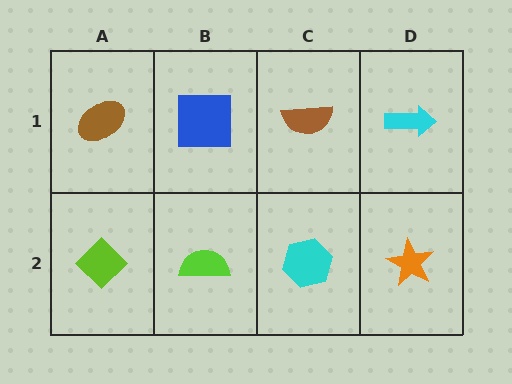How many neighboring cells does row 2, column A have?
2.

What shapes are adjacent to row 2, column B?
A blue square (row 1, column B), a lime diamond (row 2, column A), a cyan hexagon (row 2, column C).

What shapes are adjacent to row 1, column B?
A lime semicircle (row 2, column B), a brown ellipse (row 1, column A), a brown semicircle (row 1, column C).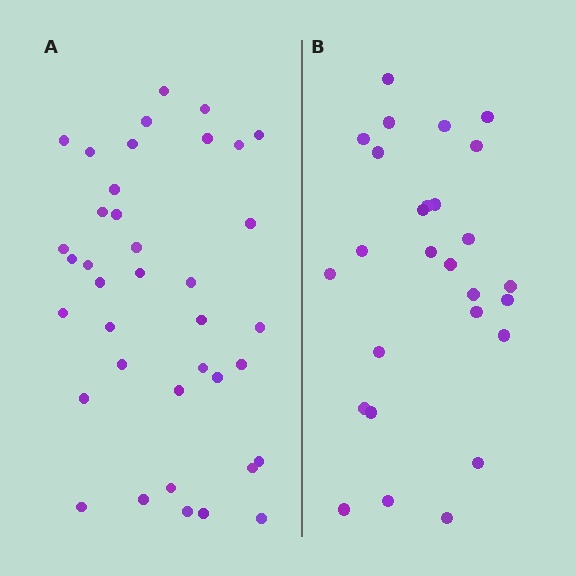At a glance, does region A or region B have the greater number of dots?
Region A (the left region) has more dots.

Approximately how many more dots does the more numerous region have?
Region A has roughly 12 or so more dots than region B.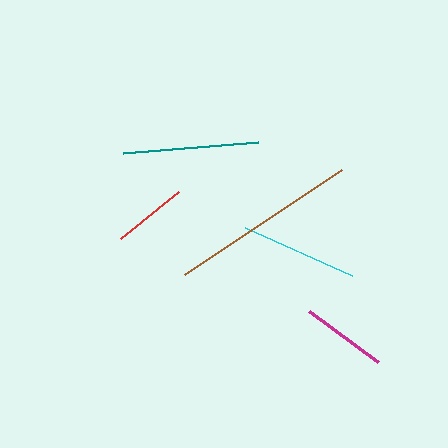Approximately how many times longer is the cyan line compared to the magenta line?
The cyan line is approximately 1.4 times the length of the magenta line.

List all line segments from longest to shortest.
From longest to shortest: brown, teal, cyan, magenta, red.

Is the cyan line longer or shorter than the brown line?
The brown line is longer than the cyan line.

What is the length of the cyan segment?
The cyan segment is approximately 117 pixels long.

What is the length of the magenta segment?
The magenta segment is approximately 86 pixels long.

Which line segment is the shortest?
The red line is the shortest at approximately 75 pixels.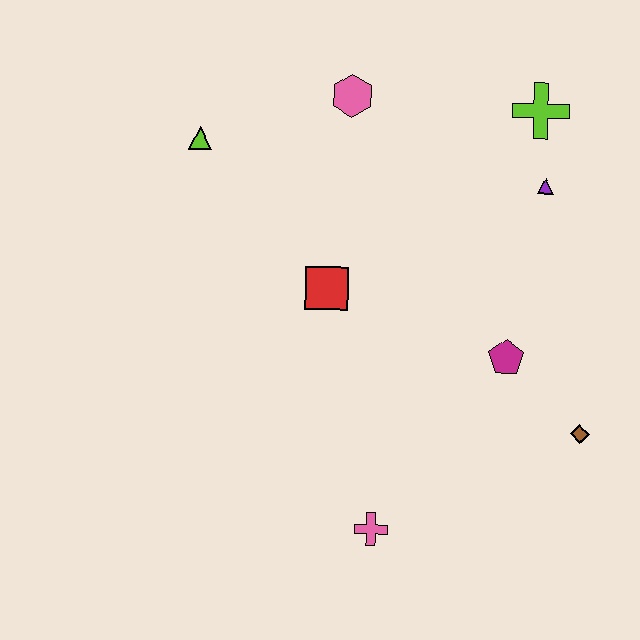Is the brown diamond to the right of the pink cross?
Yes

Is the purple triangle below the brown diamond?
No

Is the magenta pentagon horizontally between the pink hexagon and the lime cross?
Yes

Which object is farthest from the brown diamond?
The lime triangle is farthest from the brown diamond.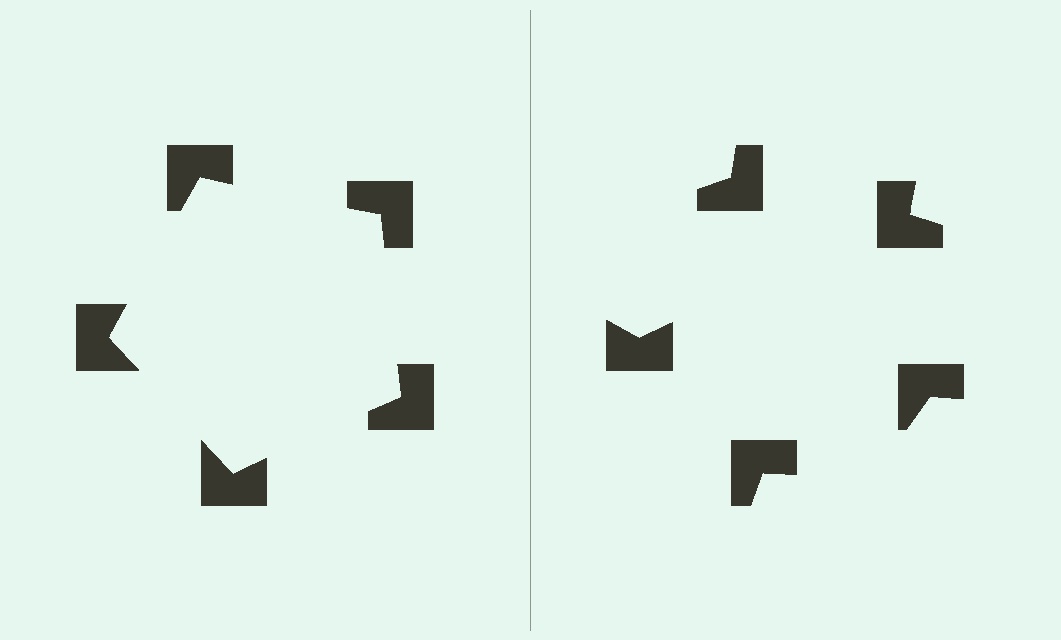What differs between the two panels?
The notched squares are positioned identically on both sides; only the wedge orientations differ. On the left they align to a pentagon; on the right they are misaligned.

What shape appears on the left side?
An illusory pentagon.